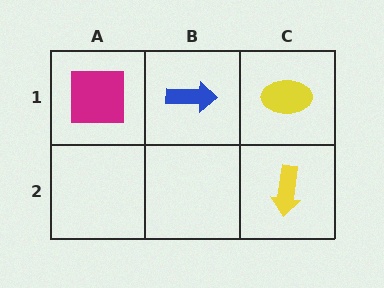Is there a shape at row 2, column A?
No, that cell is empty.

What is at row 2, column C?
A yellow arrow.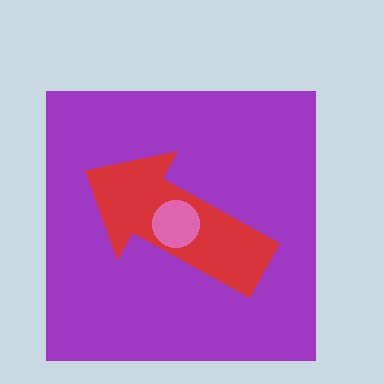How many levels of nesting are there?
3.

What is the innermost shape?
The pink circle.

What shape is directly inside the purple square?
The red arrow.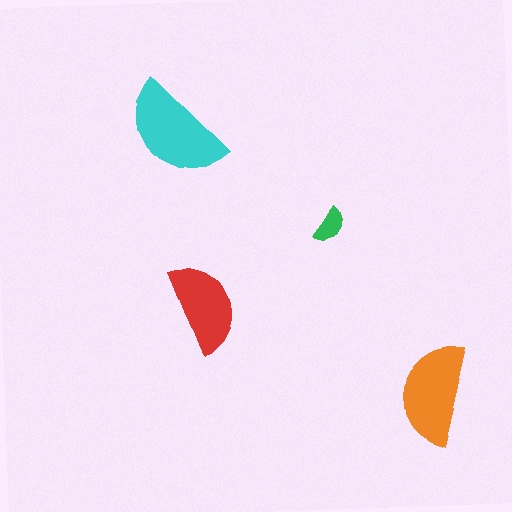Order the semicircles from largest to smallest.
the cyan one, the orange one, the red one, the green one.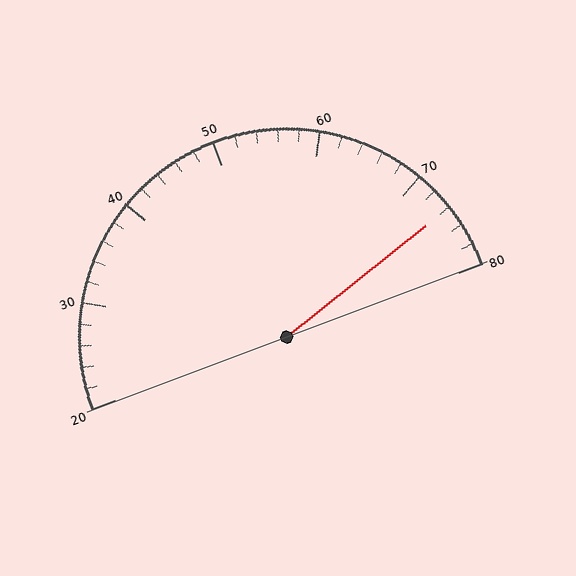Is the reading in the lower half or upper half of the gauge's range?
The reading is in the upper half of the range (20 to 80).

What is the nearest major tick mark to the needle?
The nearest major tick mark is 70.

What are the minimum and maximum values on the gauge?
The gauge ranges from 20 to 80.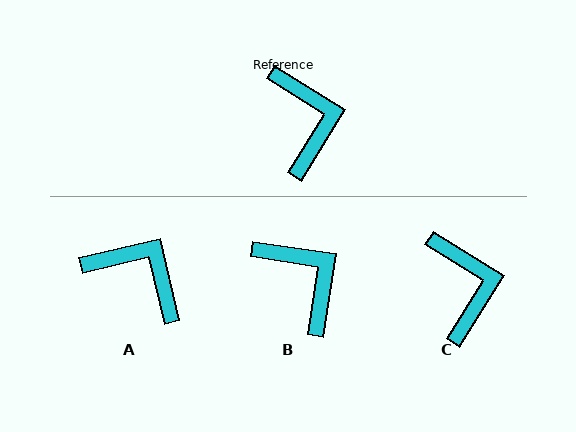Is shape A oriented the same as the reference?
No, it is off by about 45 degrees.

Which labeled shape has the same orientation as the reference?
C.